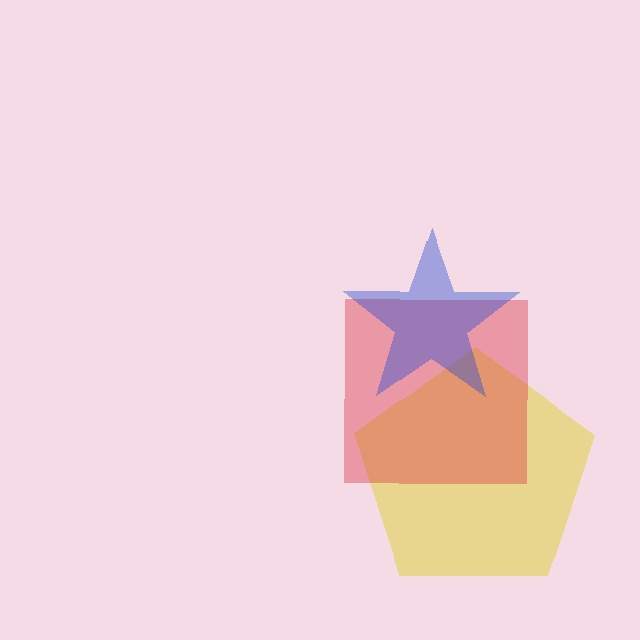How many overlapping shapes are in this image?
There are 3 overlapping shapes in the image.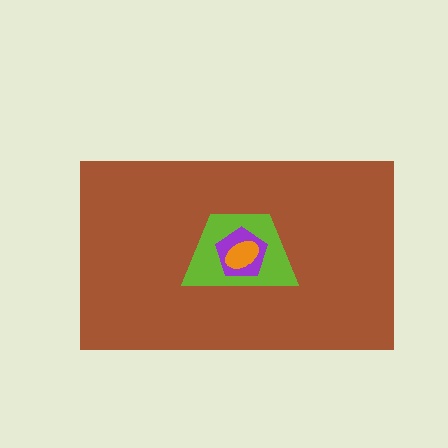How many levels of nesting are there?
4.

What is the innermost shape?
The orange ellipse.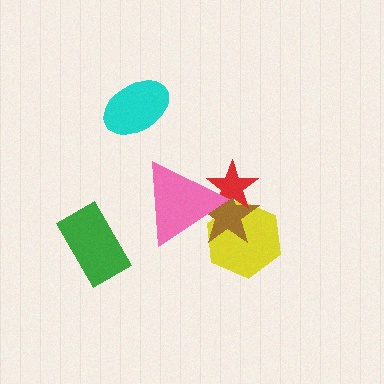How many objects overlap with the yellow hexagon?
3 objects overlap with the yellow hexagon.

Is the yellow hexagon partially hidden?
Yes, it is partially covered by another shape.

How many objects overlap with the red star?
3 objects overlap with the red star.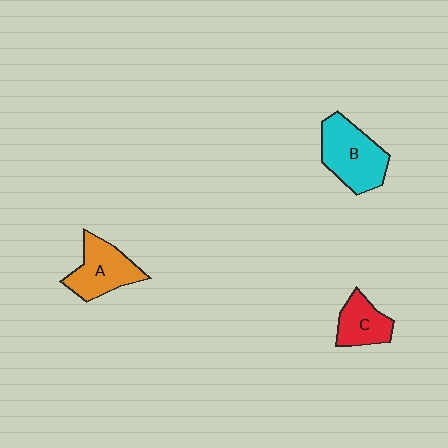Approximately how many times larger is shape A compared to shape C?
Approximately 1.4 times.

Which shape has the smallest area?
Shape C (red).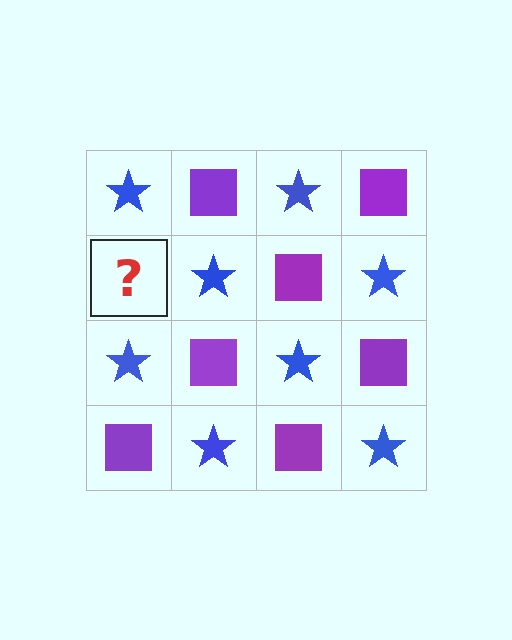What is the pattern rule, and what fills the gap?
The rule is that it alternates blue star and purple square in a checkerboard pattern. The gap should be filled with a purple square.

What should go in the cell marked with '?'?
The missing cell should contain a purple square.